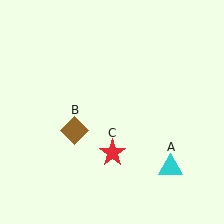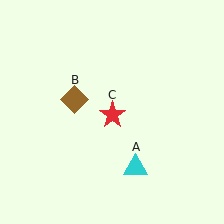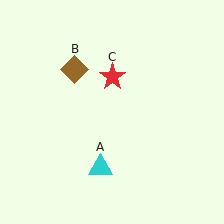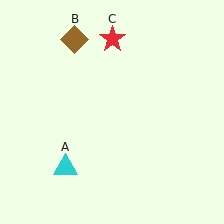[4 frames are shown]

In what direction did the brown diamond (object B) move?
The brown diamond (object B) moved up.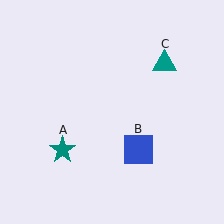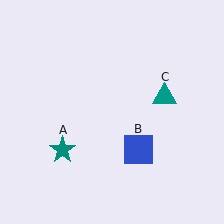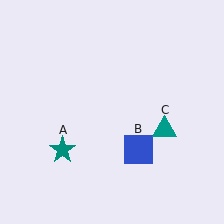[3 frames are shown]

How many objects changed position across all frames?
1 object changed position: teal triangle (object C).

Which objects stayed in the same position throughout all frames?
Teal star (object A) and blue square (object B) remained stationary.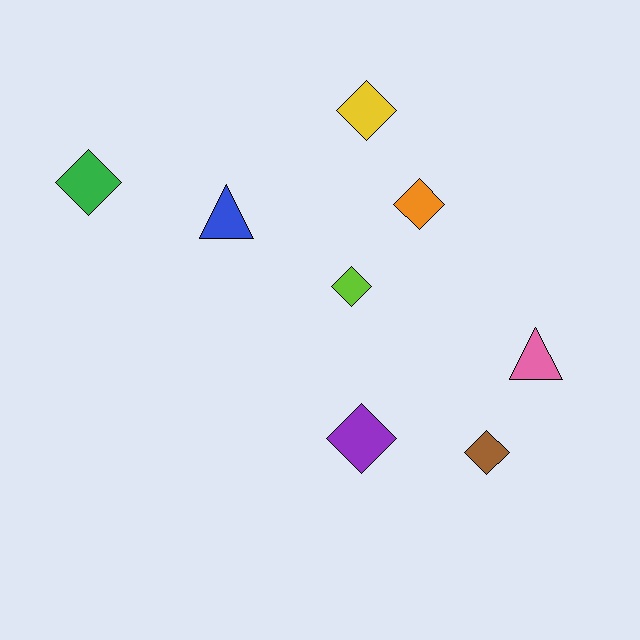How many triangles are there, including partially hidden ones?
There are 2 triangles.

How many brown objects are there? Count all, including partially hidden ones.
There is 1 brown object.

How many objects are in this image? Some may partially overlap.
There are 8 objects.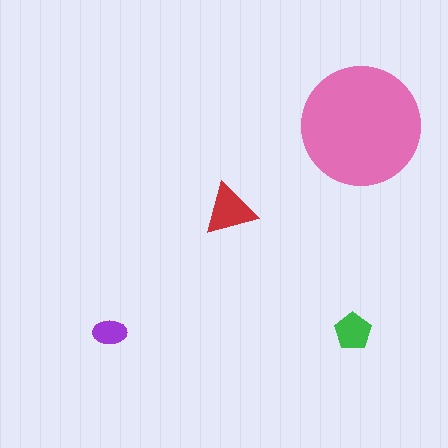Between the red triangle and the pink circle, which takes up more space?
The pink circle.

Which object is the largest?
The pink circle.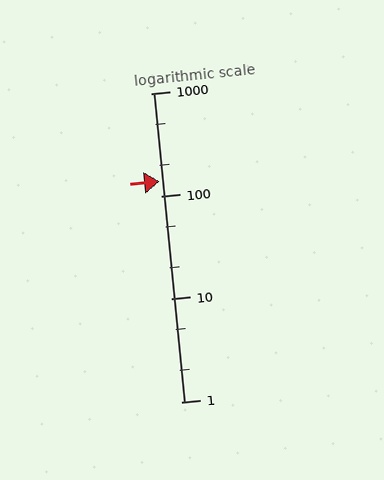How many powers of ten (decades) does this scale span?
The scale spans 3 decades, from 1 to 1000.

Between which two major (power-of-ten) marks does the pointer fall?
The pointer is between 100 and 1000.